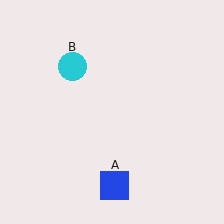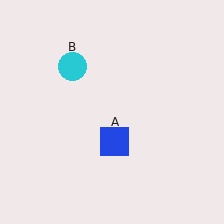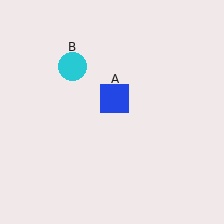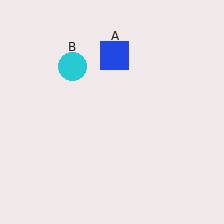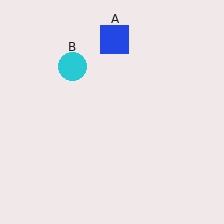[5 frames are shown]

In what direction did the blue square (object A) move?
The blue square (object A) moved up.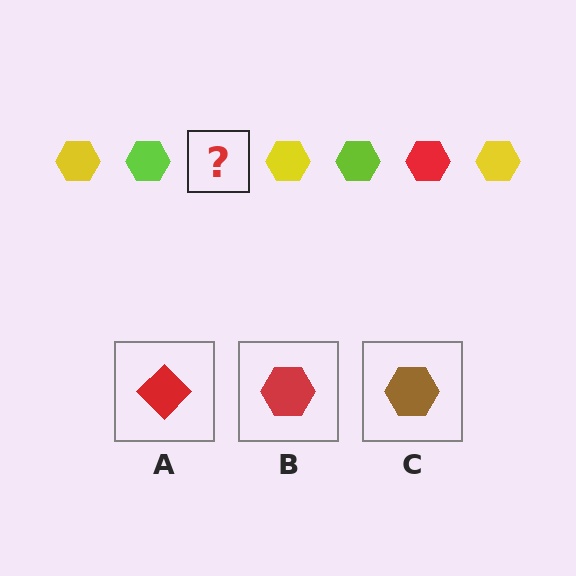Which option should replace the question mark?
Option B.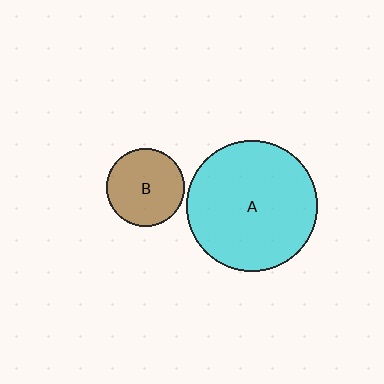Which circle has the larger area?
Circle A (cyan).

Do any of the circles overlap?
No, none of the circles overlap.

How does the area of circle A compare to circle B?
Approximately 2.8 times.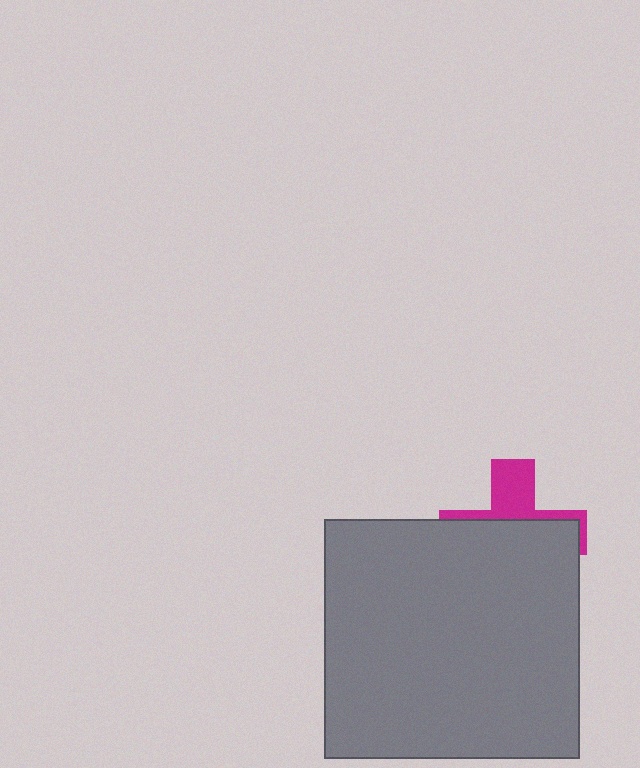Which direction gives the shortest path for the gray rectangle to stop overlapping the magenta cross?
Moving down gives the shortest separation.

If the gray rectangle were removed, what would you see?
You would see the complete magenta cross.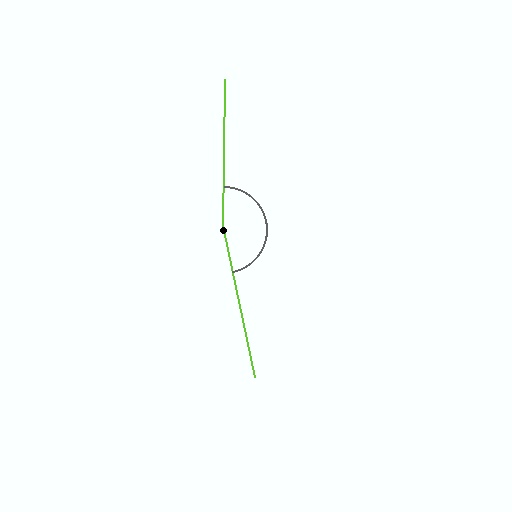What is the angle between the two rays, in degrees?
Approximately 168 degrees.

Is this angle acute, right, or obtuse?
It is obtuse.